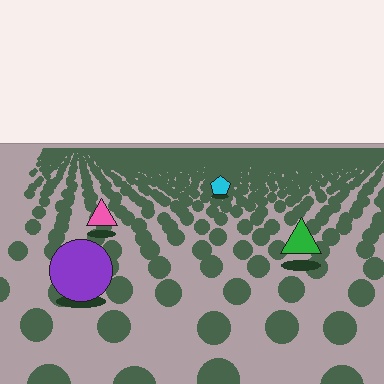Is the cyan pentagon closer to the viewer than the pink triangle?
No. The pink triangle is closer — you can tell from the texture gradient: the ground texture is coarser near it.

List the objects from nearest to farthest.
From nearest to farthest: the purple circle, the green triangle, the pink triangle, the cyan pentagon.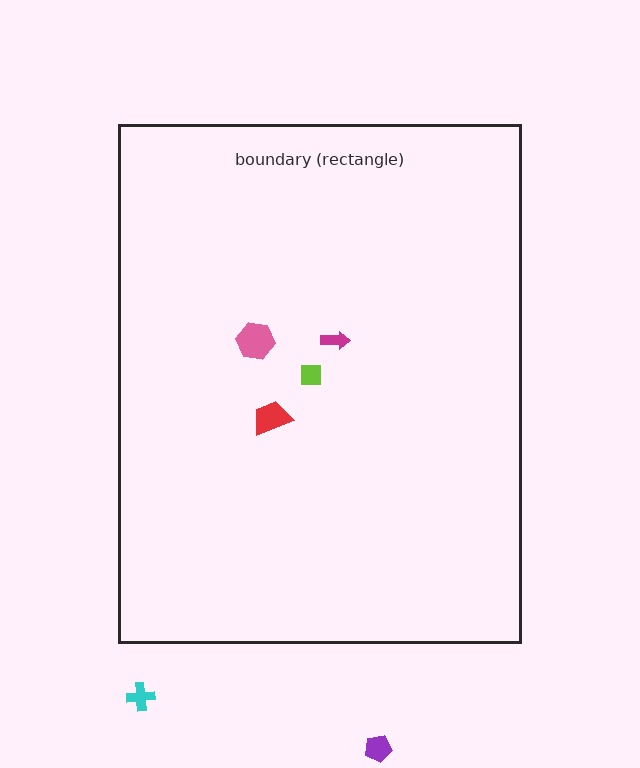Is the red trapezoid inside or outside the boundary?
Inside.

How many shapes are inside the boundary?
4 inside, 2 outside.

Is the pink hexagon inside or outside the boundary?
Inside.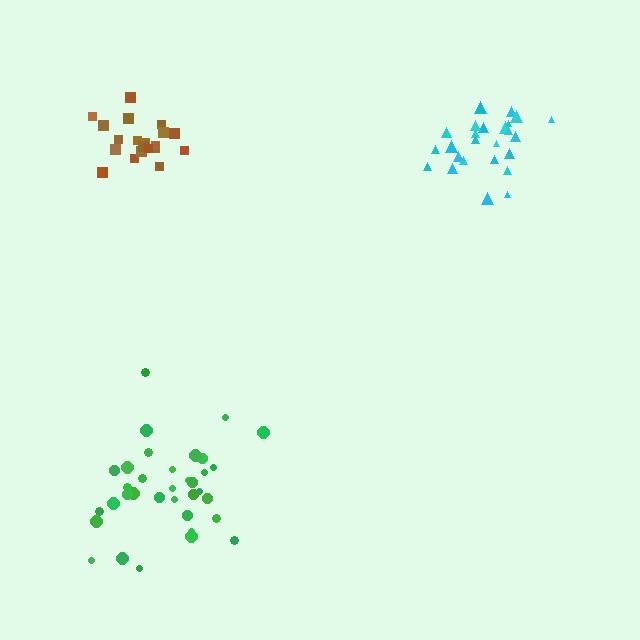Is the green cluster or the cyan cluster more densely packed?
Cyan.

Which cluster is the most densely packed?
Brown.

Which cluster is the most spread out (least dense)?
Green.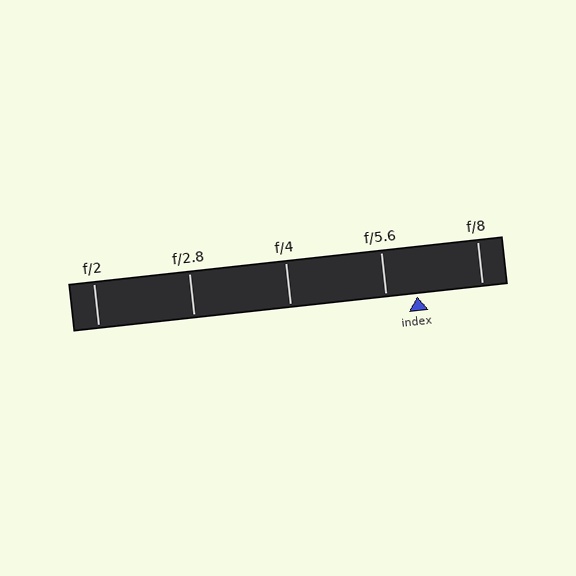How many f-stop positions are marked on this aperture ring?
There are 5 f-stop positions marked.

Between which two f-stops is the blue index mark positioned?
The index mark is between f/5.6 and f/8.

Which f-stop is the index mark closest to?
The index mark is closest to f/5.6.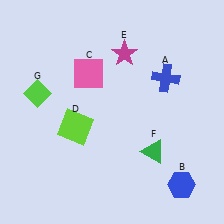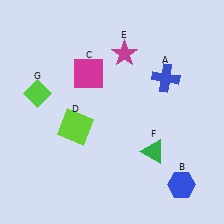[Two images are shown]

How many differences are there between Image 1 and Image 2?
There is 1 difference between the two images.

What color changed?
The square (C) changed from pink in Image 1 to magenta in Image 2.